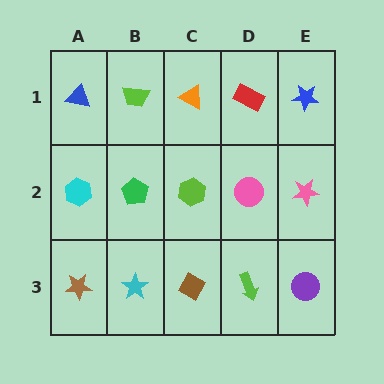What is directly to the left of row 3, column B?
A brown star.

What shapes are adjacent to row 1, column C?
A lime hexagon (row 2, column C), a lime trapezoid (row 1, column B), a red rectangle (row 1, column D).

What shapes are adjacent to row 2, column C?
An orange triangle (row 1, column C), a brown diamond (row 3, column C), a green pentagon (row 2, column B), a pink circle (row 2, column D).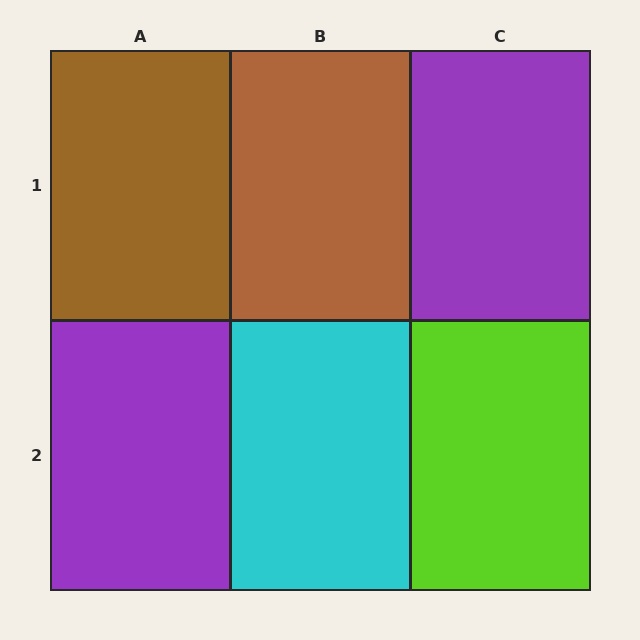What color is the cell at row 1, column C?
Purple.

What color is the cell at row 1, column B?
Brown.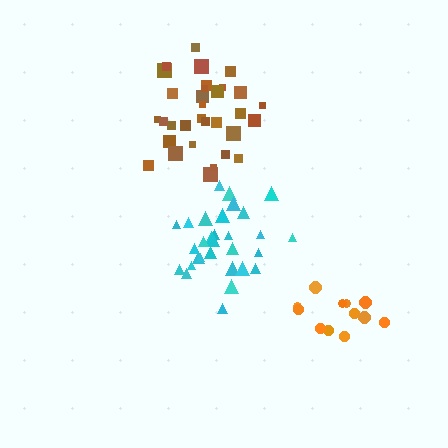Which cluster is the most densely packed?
Cyan.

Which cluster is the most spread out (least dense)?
Orange.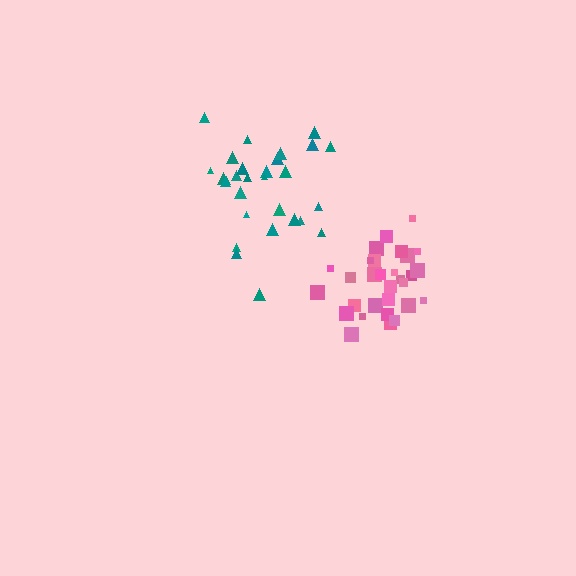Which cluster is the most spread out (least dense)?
Teal.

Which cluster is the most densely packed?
Pink.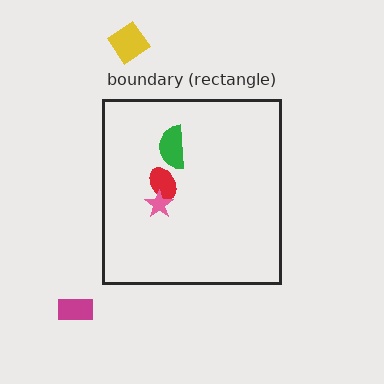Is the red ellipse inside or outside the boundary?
Inside.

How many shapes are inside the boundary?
3 inside, 2 outside.